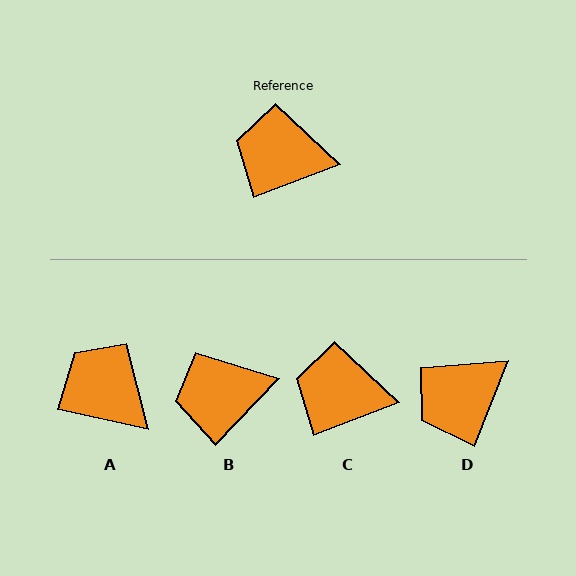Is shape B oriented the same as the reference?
No, it is off by about 26 degrees.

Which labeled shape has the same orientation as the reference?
C.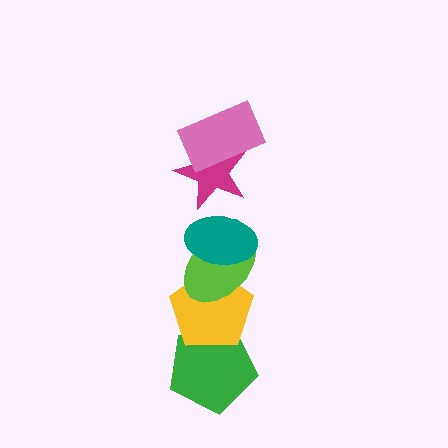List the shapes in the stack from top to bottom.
From top to bottom: the pink rectangle, the magenta star, the teal ellipse, the lime ellipse, the yellow pentagon, the green pentagon.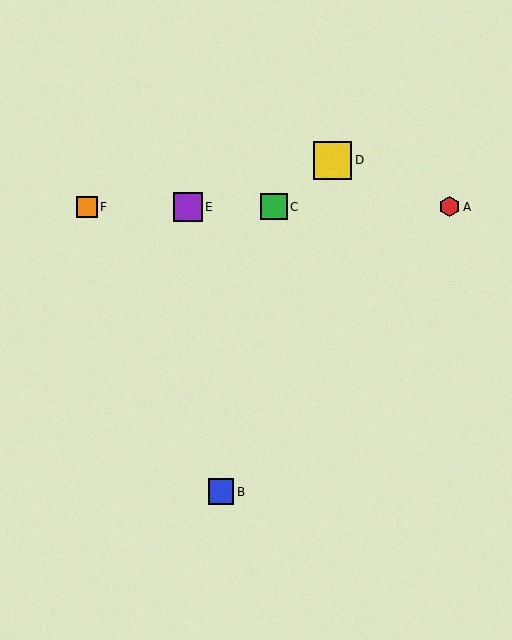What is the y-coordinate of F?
Object F is at y≈207.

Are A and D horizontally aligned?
No, A is at y≈207 and D is at y≈160.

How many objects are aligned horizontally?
4 objects (A, C, E, F) are aligned horizontally.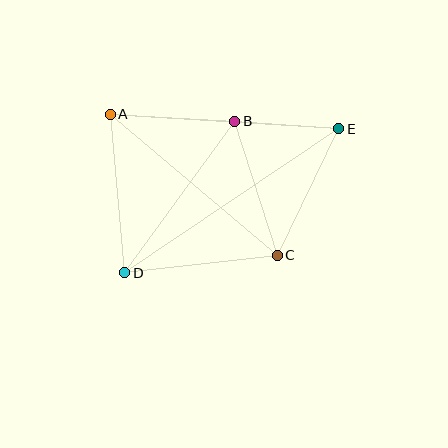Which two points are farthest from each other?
Points D and E are farthest from each other.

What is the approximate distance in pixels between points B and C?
The distance between B and C is approximately 140 pixels.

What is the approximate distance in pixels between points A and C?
The distance between A and C is approximately 218 pixels.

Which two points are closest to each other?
Points B and E are closest to each other.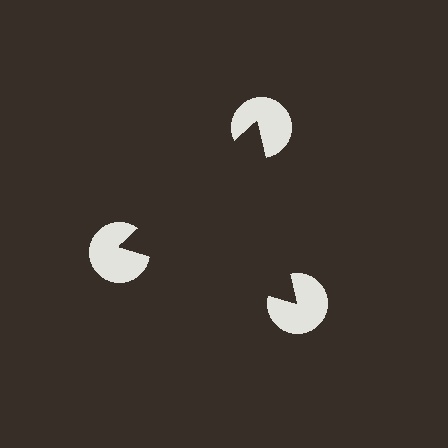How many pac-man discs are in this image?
There are 3 — one at each vertex of the illusory triangle.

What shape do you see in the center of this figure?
An illusory triangle — its edges are inferred from the aligned wedge cuts in the pac-man discs, not physically drawn.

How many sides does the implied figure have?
3 sides.